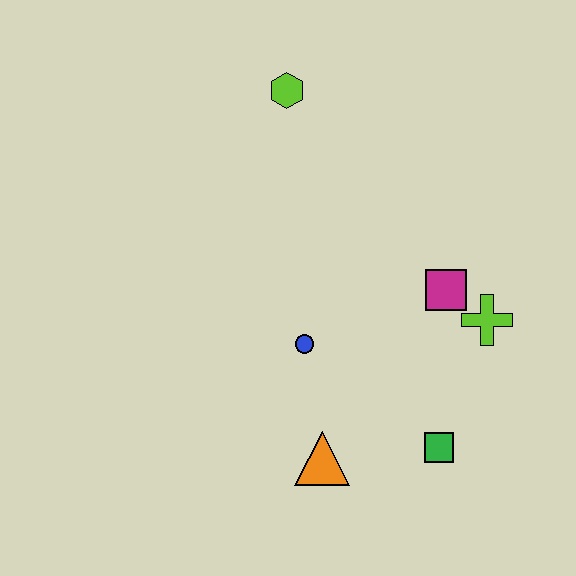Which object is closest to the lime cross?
The magenta square is closest to the lime cross.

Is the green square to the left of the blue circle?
No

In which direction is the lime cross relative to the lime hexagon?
The lime cross is below the lime hexagon.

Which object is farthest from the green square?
The lime hexagon is farthest from the green square.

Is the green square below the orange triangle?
No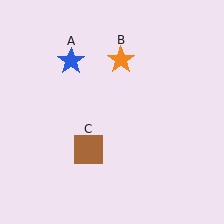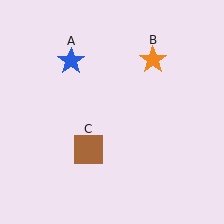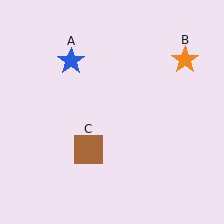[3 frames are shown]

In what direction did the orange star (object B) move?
The orange star (object B) moved right.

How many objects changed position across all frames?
1 object changed position: orange star (object B).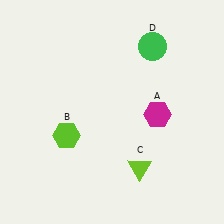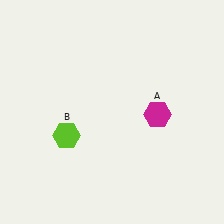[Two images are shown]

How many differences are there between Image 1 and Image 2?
There are 2 differences between the two images.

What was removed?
The green circle (D), the lime triangle (C) were removed in Image 2.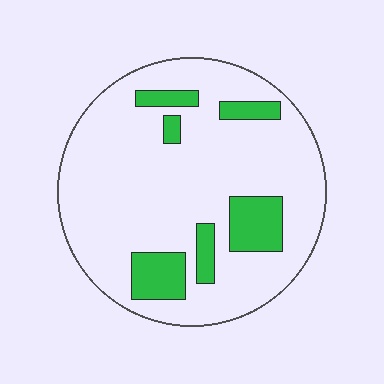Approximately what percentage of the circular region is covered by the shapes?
Approximately 15%.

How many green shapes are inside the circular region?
6.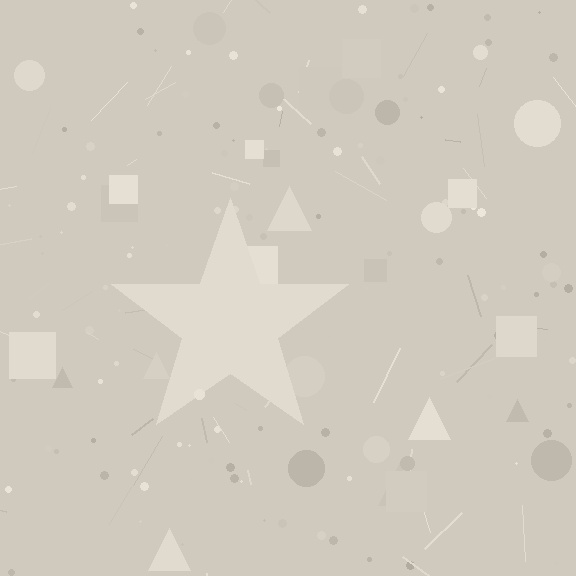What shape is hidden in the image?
A star is hidden in the image.